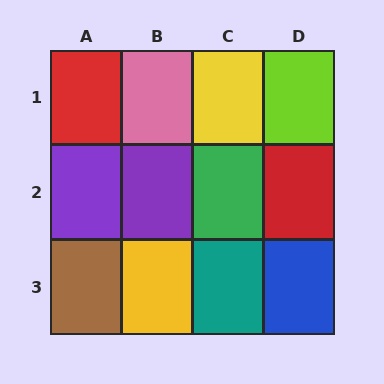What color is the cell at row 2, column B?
Purple.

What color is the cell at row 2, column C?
Green.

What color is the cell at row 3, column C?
Teal.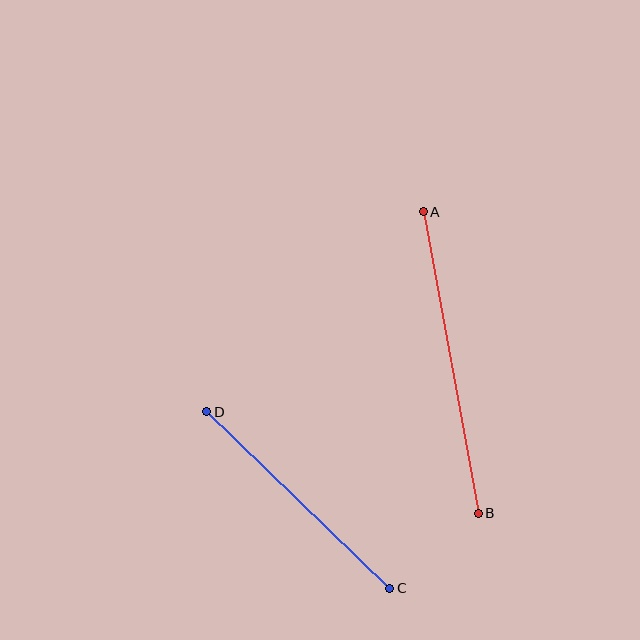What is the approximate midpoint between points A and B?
The midpoint is at approximately (451, 363) pixels.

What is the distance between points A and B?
The distance is approximately 306 pixels.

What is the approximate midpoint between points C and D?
The midpoint is at approximately (298, 500) pixels.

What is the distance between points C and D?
The distance is approximately 254 pixels.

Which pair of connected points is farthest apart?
Points A and B are farthest apart.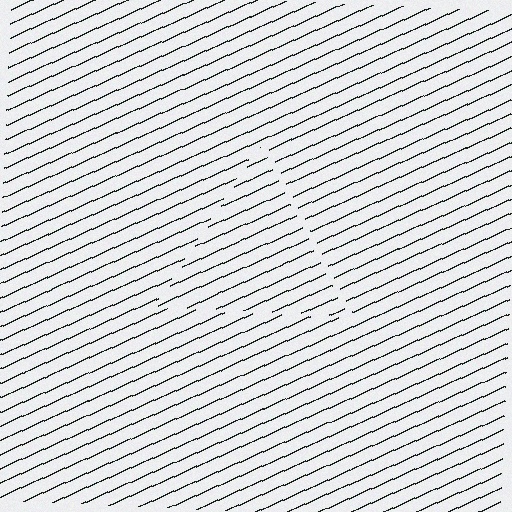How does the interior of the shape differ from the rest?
The interior of the shape contains the same grating, shifted by half a period — the contour is defined by the phase discontinuity where line-ends from the inner and outer gratings abut.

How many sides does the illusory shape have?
3 sides — the line-ends trace a triangle.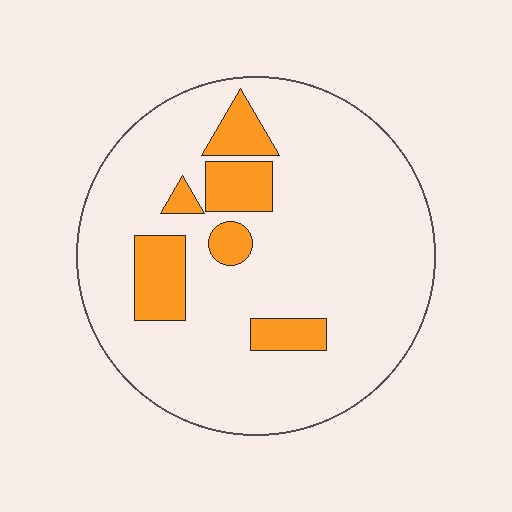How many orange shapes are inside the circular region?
6.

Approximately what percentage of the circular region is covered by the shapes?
Approximately 15%.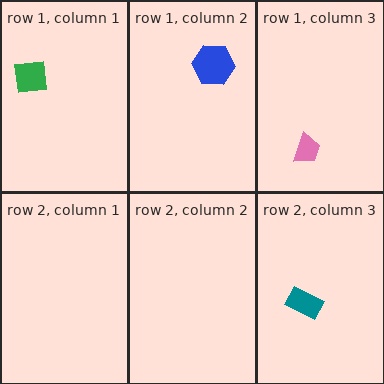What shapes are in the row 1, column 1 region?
The green square.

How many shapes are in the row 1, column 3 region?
1.